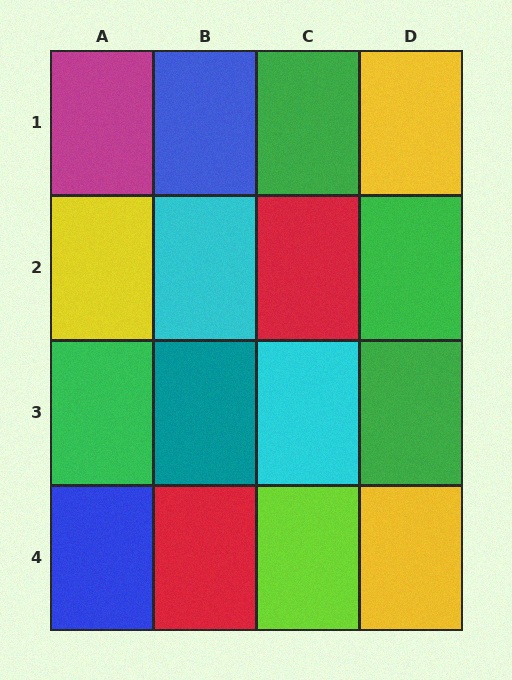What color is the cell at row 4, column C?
Lime.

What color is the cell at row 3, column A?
Green.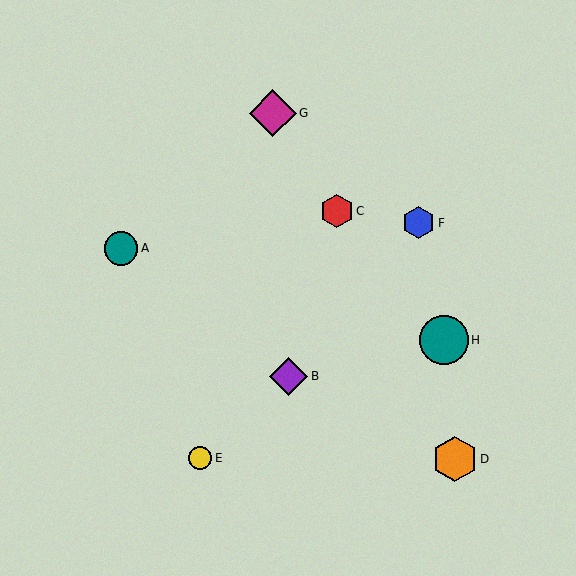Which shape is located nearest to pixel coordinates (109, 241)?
The teal circle (labeled A) at (121, 248) is nearest to that location.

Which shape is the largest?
The teal circle (labeled H) is the largest.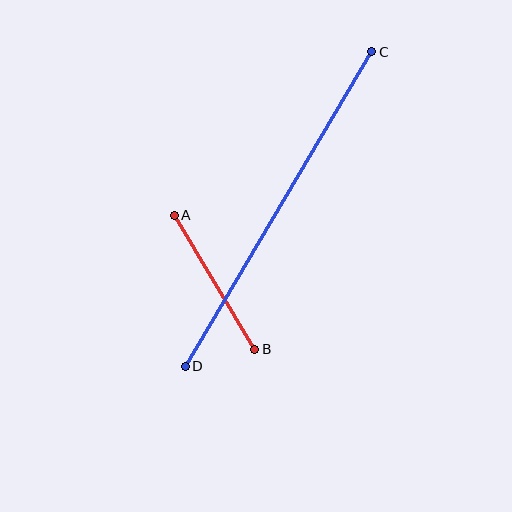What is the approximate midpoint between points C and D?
The midpoint is at approximately (279, 209) pixels.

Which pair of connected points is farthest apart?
Points C and D are farthest apart.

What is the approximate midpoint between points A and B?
The midpoint is at approximately (215, 282) pixels.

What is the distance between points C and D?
The distance is approximately 365 pixels.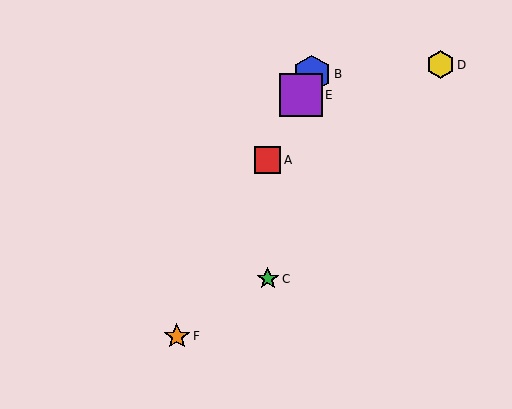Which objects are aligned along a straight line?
Objects A, B, E, F are aligned along a straight line.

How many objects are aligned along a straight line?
4 objects (A, B, E, F) are aligned along a straight line.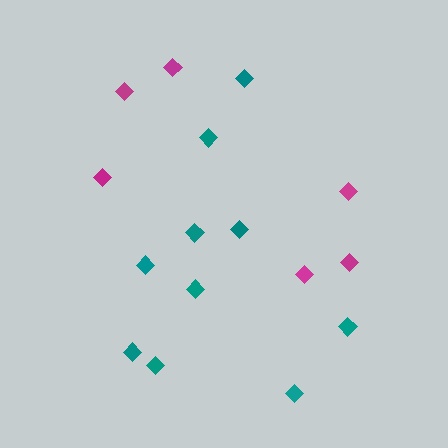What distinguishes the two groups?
There are 2 groups: one group of magenta diamonds (6) and one group of teal diamonds (10).